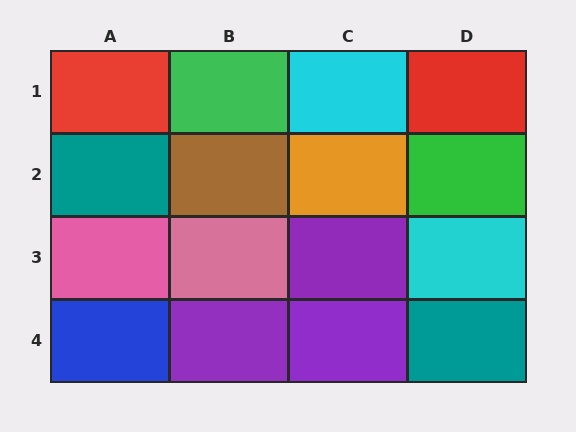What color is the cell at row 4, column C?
Purple.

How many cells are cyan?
2 cells are cyan.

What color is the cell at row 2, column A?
Teal.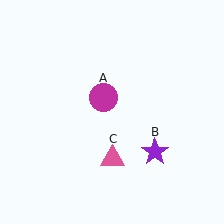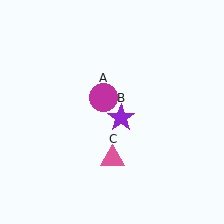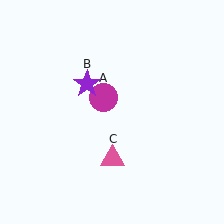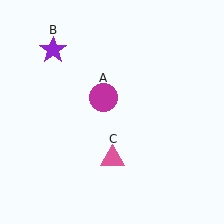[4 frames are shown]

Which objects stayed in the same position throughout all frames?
Magenta circle (object A) and pink triangle (object C) remained stationary.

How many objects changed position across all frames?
1 object changed position: purple star (object B).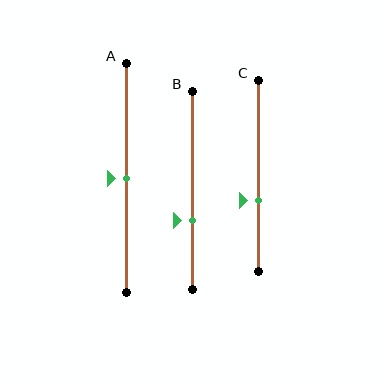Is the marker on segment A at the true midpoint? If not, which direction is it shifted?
Yes, the marker on segment A is at the true midpoint.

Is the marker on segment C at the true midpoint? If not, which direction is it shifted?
No, the marker on segment C is shifted downward by about 13% of the segment length.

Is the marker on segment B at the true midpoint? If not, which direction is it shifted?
No, the marker on segment B is shifted downward by about 15% of the segment length.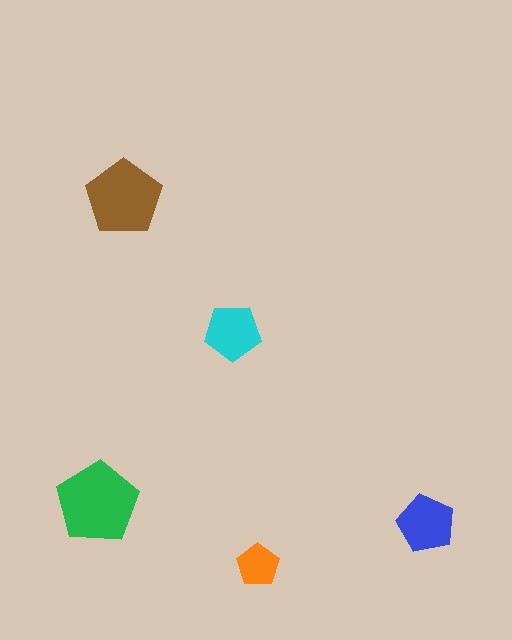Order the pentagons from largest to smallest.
the green one, the brown one, the blue one, the cyan one, the orange one.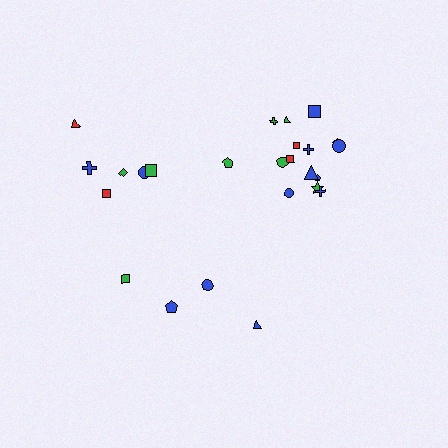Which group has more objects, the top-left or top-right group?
The top-right group.